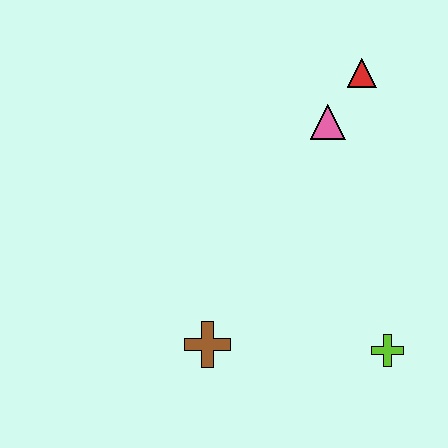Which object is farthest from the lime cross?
The red triangle is farthest from the lime cross.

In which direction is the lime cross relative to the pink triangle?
The lime cross is below the pink triangle.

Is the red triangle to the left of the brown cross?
No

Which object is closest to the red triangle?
The pink triangle is closest to the red triangle.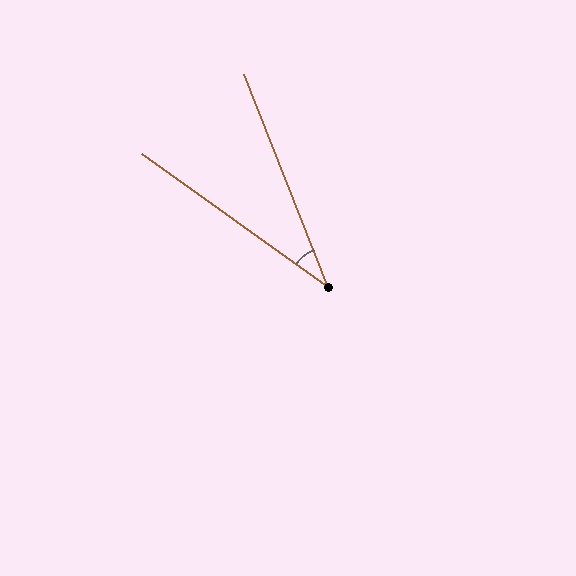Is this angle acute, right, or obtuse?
It is acute.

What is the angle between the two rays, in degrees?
Approximately 33 degrees.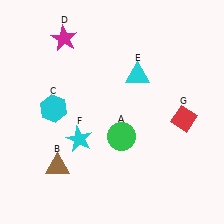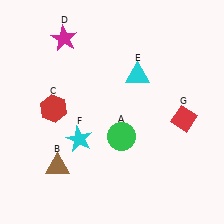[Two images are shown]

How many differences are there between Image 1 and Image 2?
There is 1 difference between the two images.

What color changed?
The hexagon (C) changed from cyan in Image 1 to red in Image 2.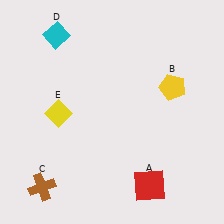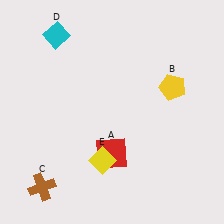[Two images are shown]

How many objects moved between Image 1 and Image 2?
2 objects moved between the two images.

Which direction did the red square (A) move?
The red square (A) moved left.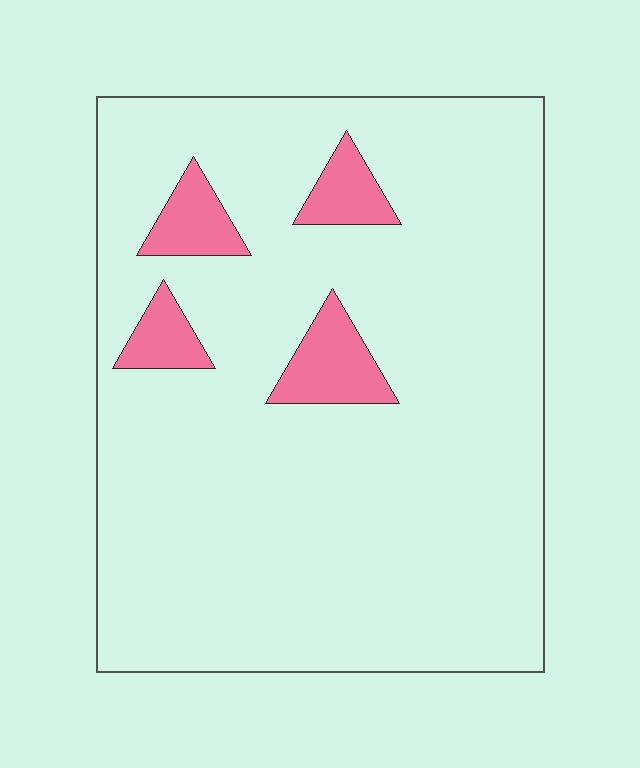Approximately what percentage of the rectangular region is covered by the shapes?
Approximately 10%.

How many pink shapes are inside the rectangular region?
4.